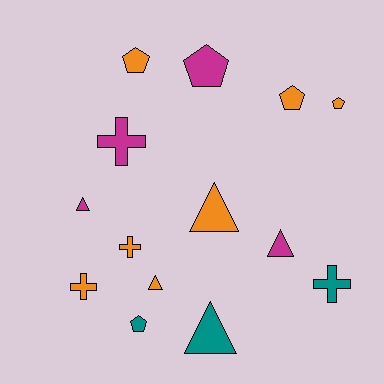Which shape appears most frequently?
Pentagon, with 5 objects.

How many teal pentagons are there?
There is 1 teal pentagon.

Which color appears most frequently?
Orange, with 7 objects.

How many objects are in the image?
There are 14 objects.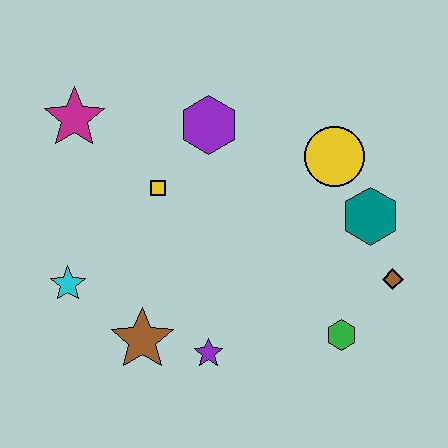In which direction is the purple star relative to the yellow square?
The purple star is below the yellow square.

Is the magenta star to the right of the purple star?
No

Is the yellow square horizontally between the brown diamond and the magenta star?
Yes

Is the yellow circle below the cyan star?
No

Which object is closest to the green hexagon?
The brown diamond is closest to the green hexagon.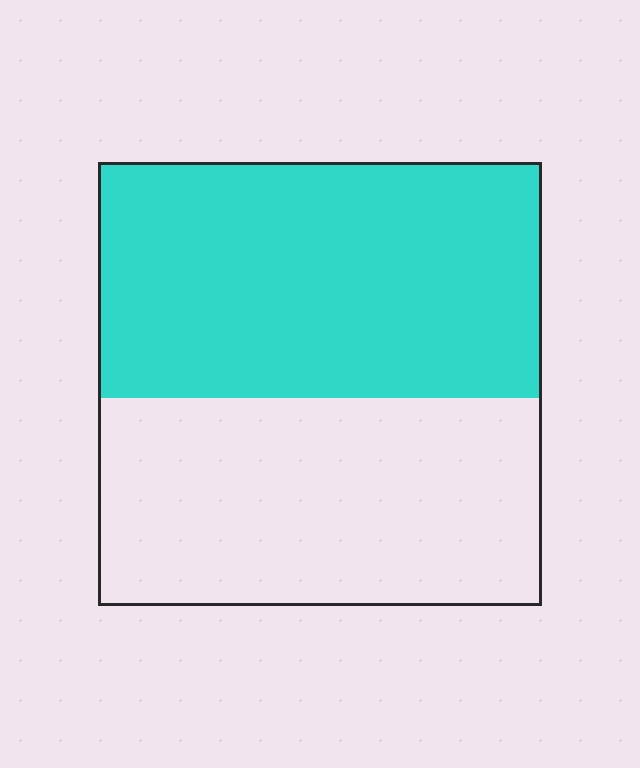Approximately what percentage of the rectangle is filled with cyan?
Approximately 55%.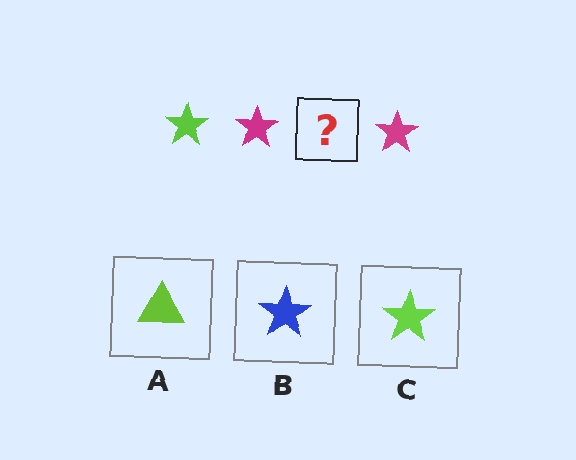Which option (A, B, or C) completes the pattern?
C.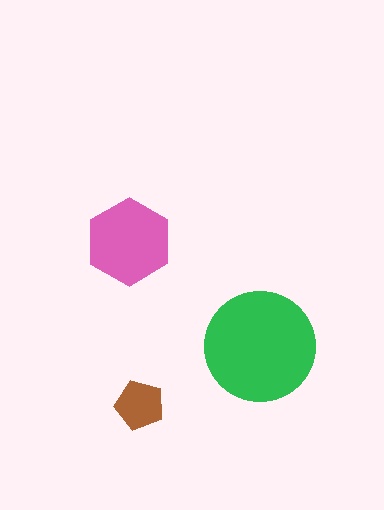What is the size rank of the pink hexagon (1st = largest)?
2nd.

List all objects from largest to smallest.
The green circle, the pink hexagon, the brown pentagon.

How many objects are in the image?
There are 3 objects in the image.